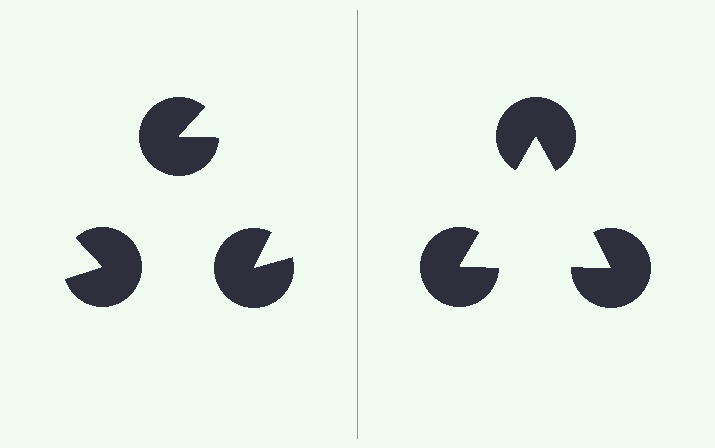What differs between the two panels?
The pac-man discs are positioned identically on both sides; only the wedge orientations differ. On the right they align to a triangle; on the left they are misaligned.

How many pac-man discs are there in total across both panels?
6 — 3 on each side.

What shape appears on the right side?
An illusory triangle.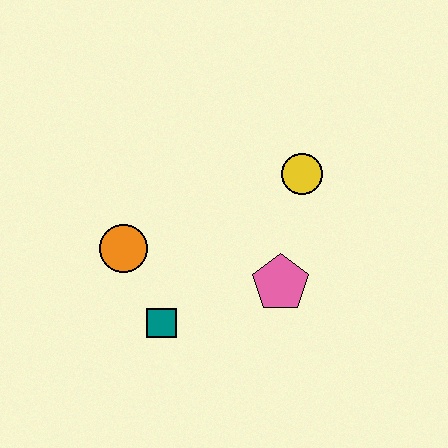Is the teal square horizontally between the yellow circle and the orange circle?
Yes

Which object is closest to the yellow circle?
The pink pentagon is closest to the yellow circle.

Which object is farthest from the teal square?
The yellow circle is farthest from the teal square.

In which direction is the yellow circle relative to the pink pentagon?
The yellow circle is above the pink pentagon.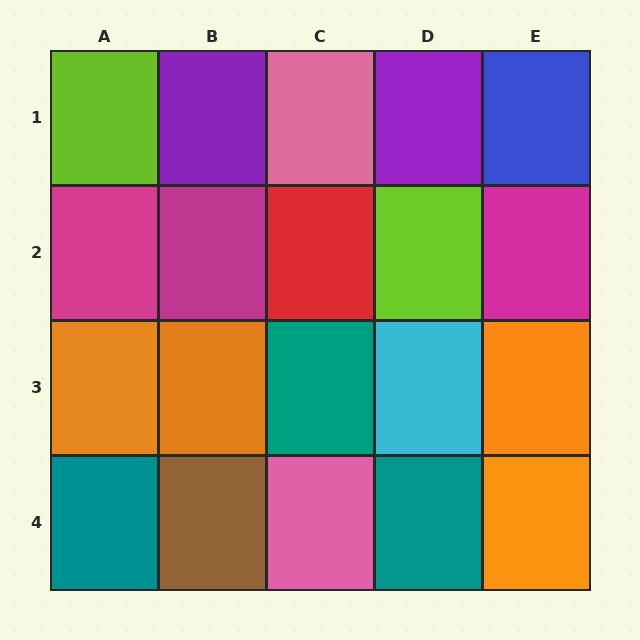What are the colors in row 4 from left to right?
Teal, brown, pink, teal, orange.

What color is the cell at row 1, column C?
Pink.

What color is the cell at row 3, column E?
Orange.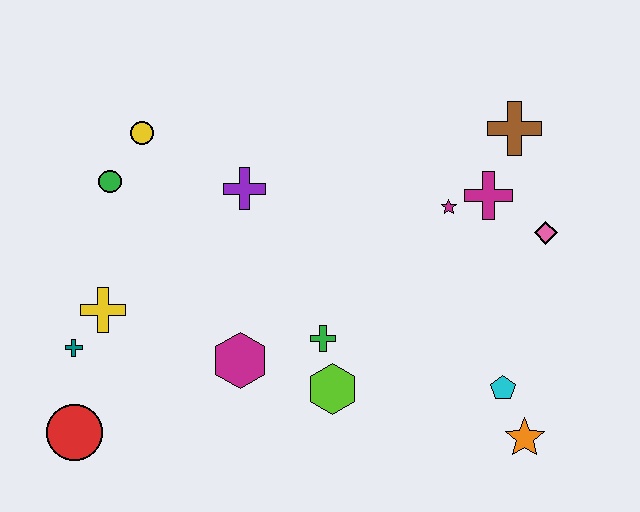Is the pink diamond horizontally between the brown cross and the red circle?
No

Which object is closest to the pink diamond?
The magenta cross is closest to the pink diamond.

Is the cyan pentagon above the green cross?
No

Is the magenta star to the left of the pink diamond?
Yes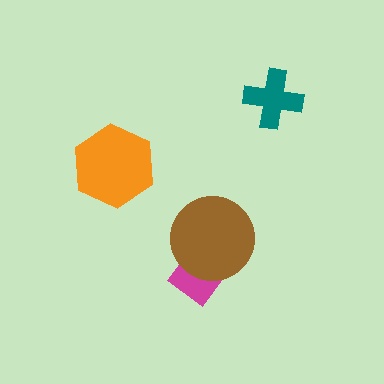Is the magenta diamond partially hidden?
Yes, it is partially covered by another shape.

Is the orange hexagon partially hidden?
No, no other shape covers it.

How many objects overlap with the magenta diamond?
1 object overlaps with the magenta diamond.